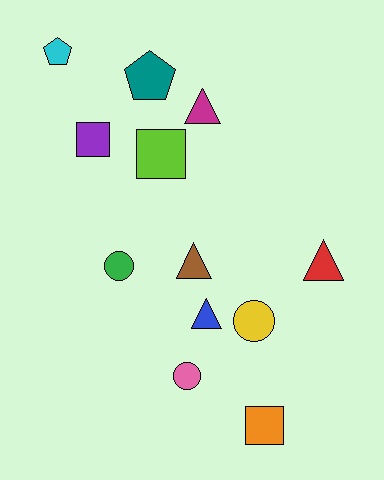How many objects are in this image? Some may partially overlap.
There are 12 objects.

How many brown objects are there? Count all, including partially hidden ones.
There is 1 brown object.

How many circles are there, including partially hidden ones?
There are 3 circles.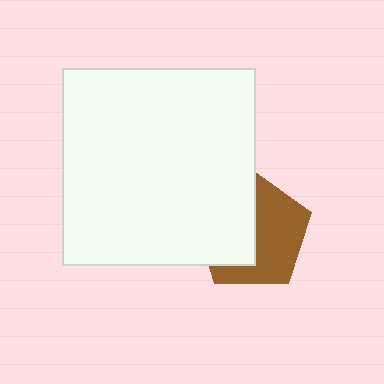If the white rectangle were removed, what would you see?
You would see the complete brown pentagon.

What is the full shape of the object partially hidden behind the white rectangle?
The partially hidden object is a brown pentagon.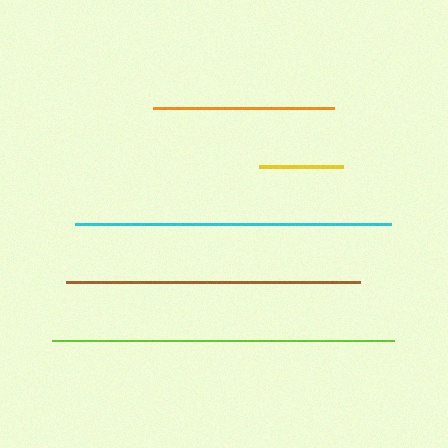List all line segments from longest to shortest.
From longest to shortest: lime, cyan, brown, orange, yellow.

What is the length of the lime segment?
The lime segment is approximately 342 pixels long.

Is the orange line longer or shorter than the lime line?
The lime line is longer than the orange line.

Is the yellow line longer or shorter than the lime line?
The lime line is longer than the yellow line.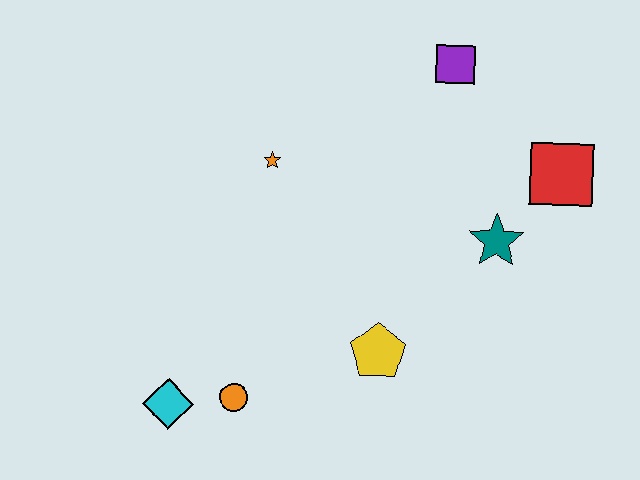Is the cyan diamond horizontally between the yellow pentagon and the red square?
No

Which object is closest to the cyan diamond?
The orange circle is closest to the cyan diamond.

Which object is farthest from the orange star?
The red square is farthest from the orange star.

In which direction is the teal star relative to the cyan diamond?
The teal star is to the right of the cyan diamond.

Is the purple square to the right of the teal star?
No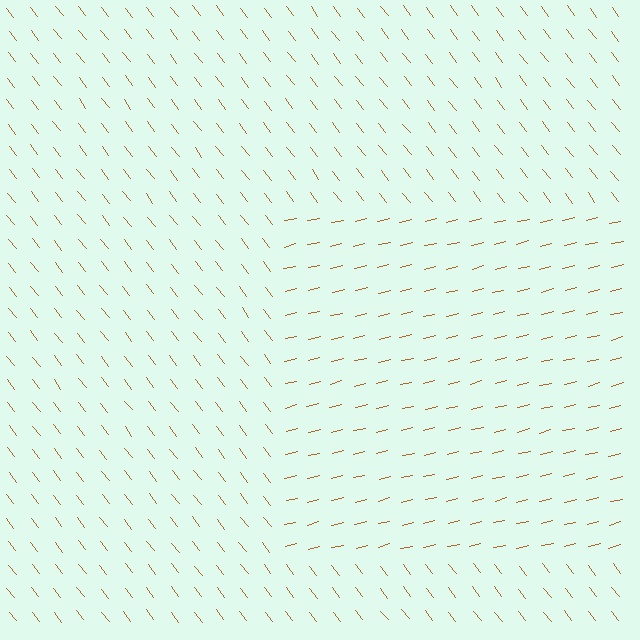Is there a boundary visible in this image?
Yes, there is a texture boundary formed by a change in line orientation.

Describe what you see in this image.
The image is filled with small brown line segments. A rectangle region in the image has lines oriented differently from the surrounding lines, creating a visible texture boundary.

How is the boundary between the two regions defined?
The boundary is defined purely by a change in line orientation (approximately 66 degrees difference). All lines are the same color and thickness.